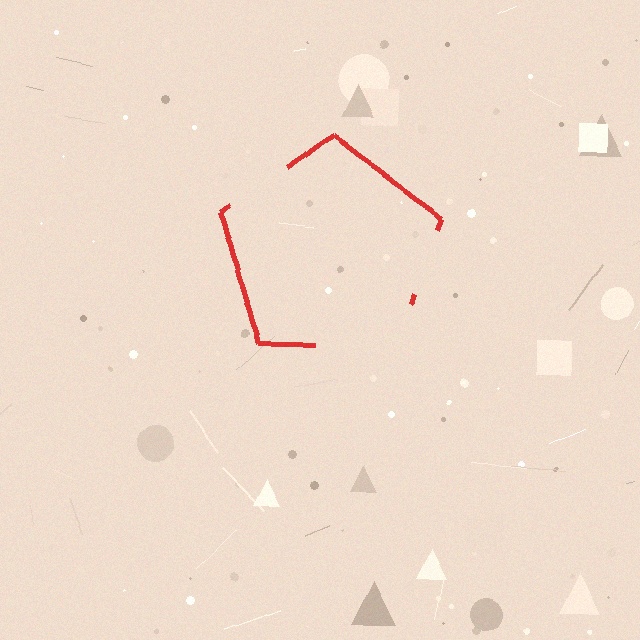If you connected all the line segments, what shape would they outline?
They would outline a pentagon.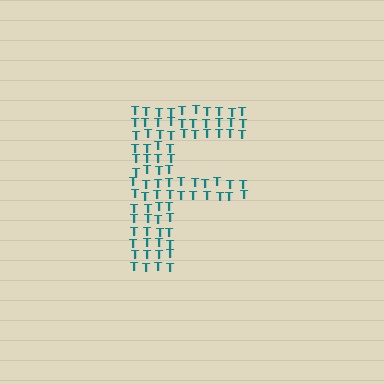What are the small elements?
The small elements are letter T's.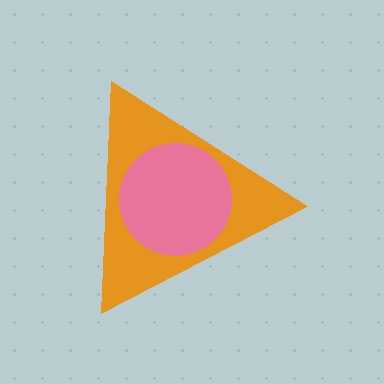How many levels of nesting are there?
2.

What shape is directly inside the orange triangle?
The pink circle.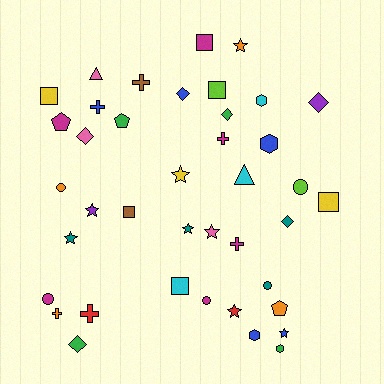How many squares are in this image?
There are 6 squares.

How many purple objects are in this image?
There are 2 purple objects.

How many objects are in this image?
There are 40 objects.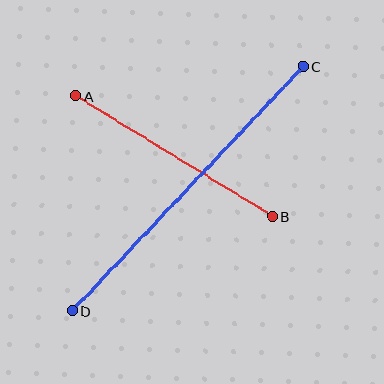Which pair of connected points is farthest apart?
Points C and D are farthest apart.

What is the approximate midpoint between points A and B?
The midpoint is at approximately (174, 156) pixels.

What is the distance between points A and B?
The distance is approximately 231 pixels.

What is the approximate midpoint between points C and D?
The midpoint is at approximately (188, 189) pixels.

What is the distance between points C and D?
The distance is approximately 337 pixels.